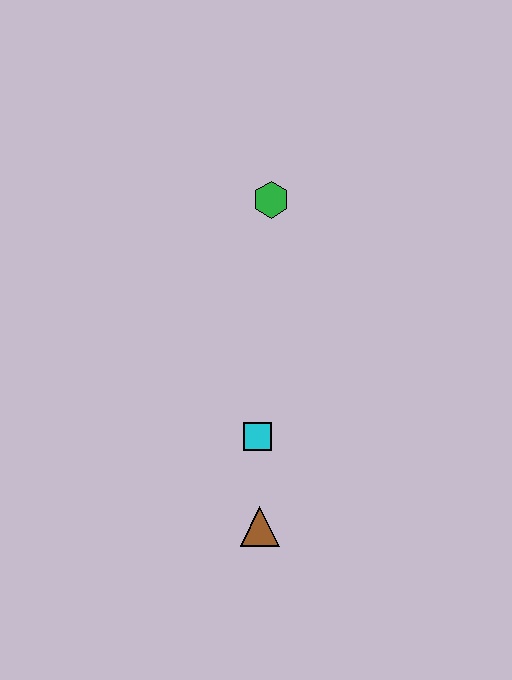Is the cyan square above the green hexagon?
No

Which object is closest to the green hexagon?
The cyan square is closest to the green hexagon.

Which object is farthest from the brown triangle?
The green hexagon is farthest from the brown triangle.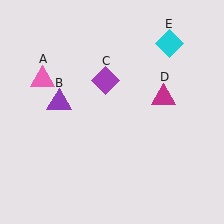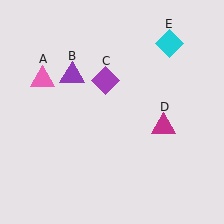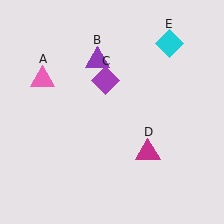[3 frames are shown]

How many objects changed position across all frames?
2 objects changed position: purple triangle (object B), magenta triangle (object D).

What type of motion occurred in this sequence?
The purple triangle (object B), magenta triangle (object D) rotated clockwise around the center of the scene.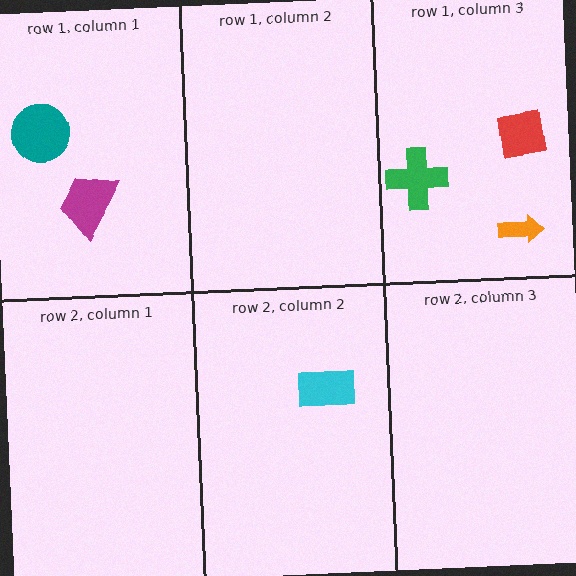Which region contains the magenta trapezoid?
The row 1, column 1 region.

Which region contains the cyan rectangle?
The row 2, column 2 region.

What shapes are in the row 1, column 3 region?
The red square, the green cross, the orange arrow.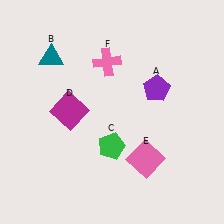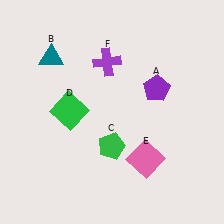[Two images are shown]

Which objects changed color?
D changed from magenta to green. F changed from pink to purple.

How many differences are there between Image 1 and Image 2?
There are 2 differences between the two images.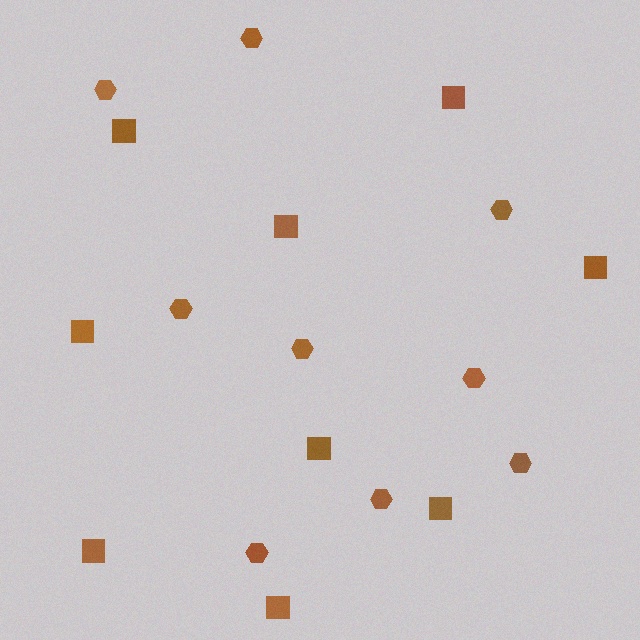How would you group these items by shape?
There are 2 groups: one group of hexagons (9) and one group of squares (9).